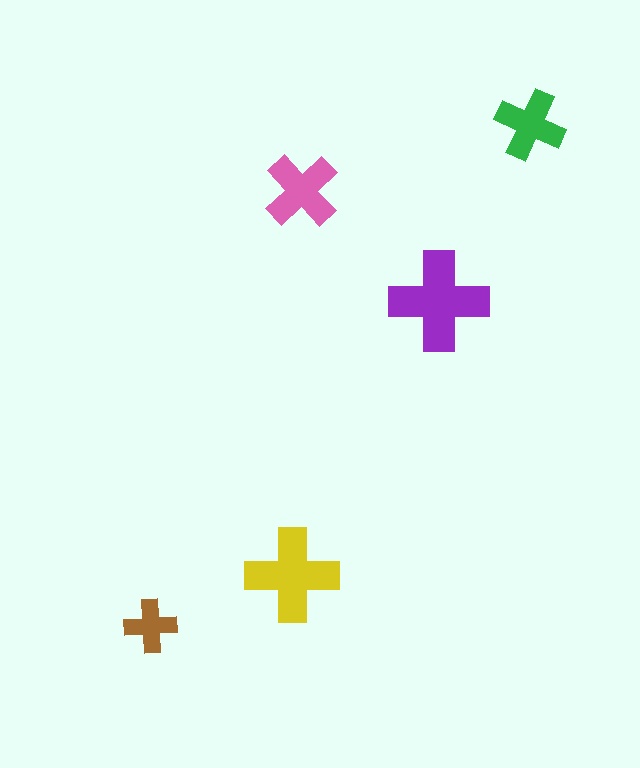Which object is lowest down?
The brown cross is bottommost.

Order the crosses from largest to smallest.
the purple one, the yellow one, the pink one, the green one, the brown one.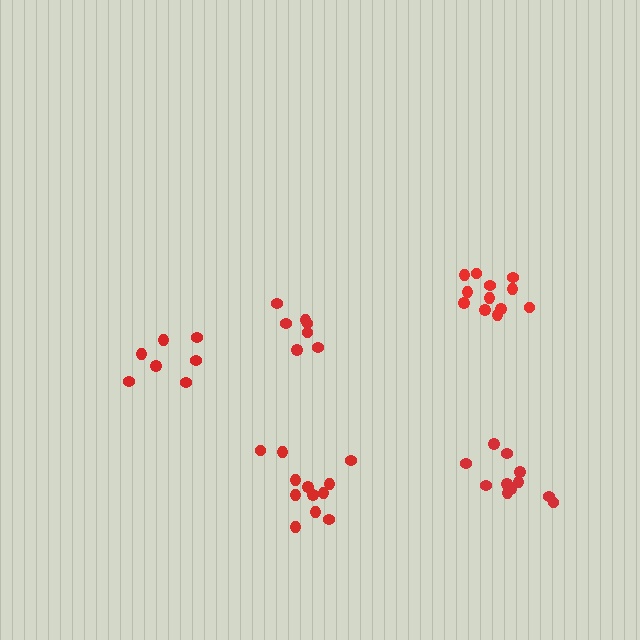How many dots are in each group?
Group 1: 12 dots, Group 2: 12 dots, Group 3: 7 dots, Group 4: 11 dots, Group 5: 7 dots (49 total).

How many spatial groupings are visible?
There are 5 spatial groupings.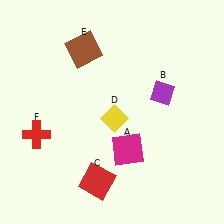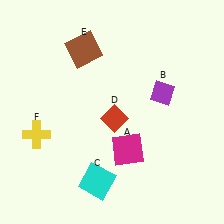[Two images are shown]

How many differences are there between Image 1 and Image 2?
There are 3 differences between the two images.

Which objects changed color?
C changed from red to cyan. D changed from yellow to red. F changed from red to yellow.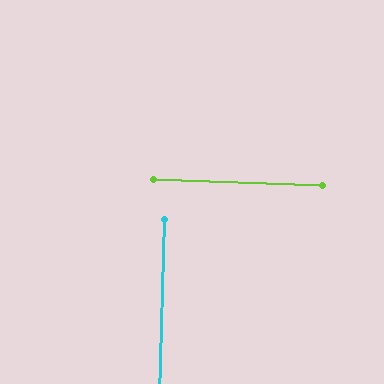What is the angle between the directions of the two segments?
Approximately 89 degrees.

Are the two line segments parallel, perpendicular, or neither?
Perpendicular — they meet at approximately 89°.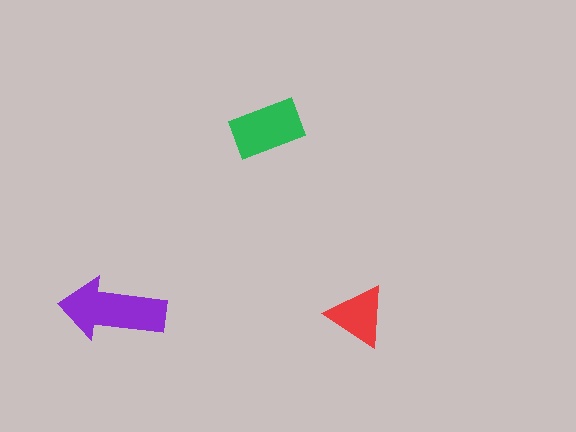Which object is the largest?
The purple arrow.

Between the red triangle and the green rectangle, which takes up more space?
The green rectangle.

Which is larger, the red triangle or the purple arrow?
The purple arrow.